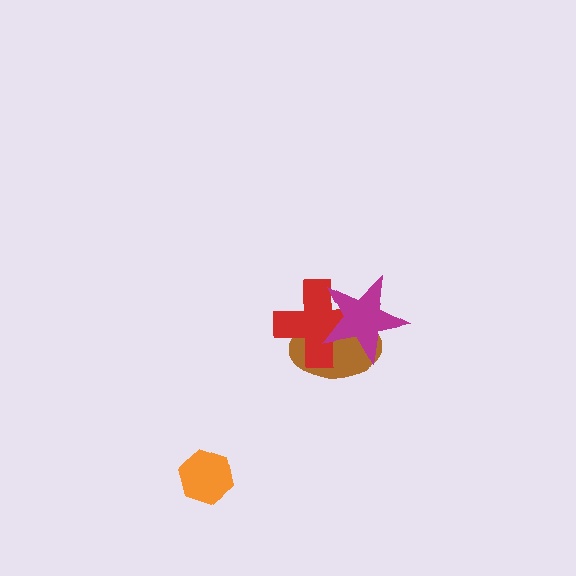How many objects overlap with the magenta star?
2 objects overlap with the magenta star.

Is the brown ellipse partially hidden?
Yes, it is partially covered by another shape.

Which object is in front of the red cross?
The magenta star is in front of the red cross.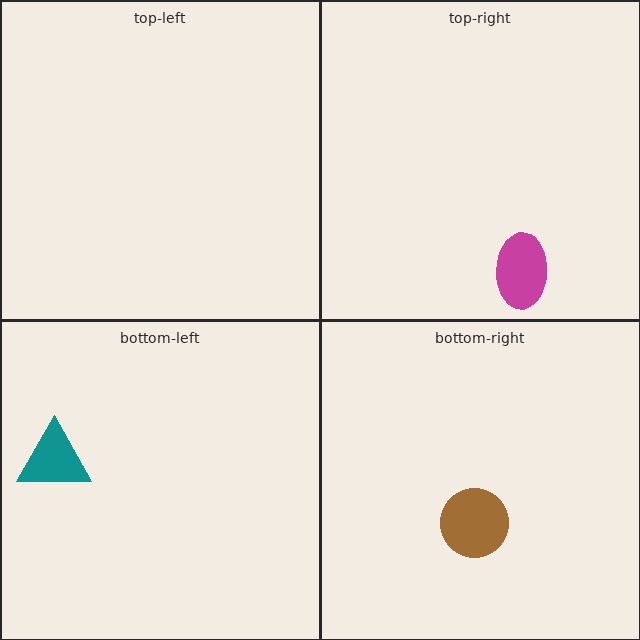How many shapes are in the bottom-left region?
1.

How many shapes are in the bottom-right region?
1.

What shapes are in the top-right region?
The magenta ellipse.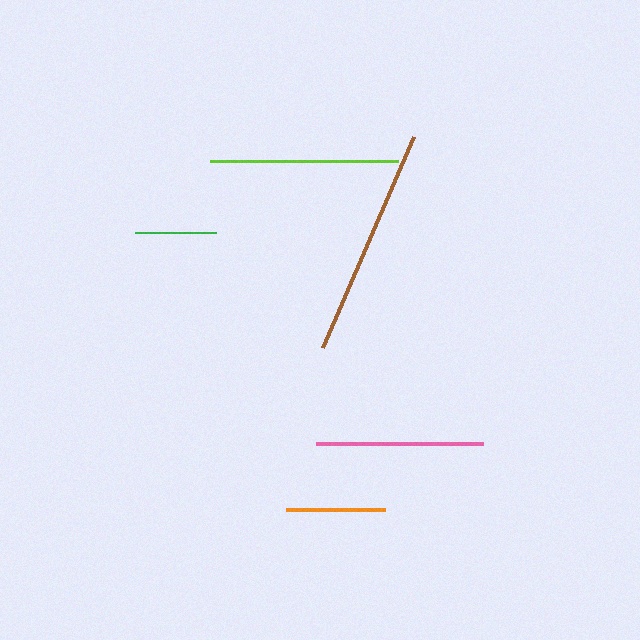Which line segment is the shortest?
The green line is the shortest at approximately 81 pixels.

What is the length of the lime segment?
The lime segment is approximately 189 pixels long.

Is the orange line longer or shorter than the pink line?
The pink line is longer than the orange line.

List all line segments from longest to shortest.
From longest to shortest: brown, lime, pink, orange, green.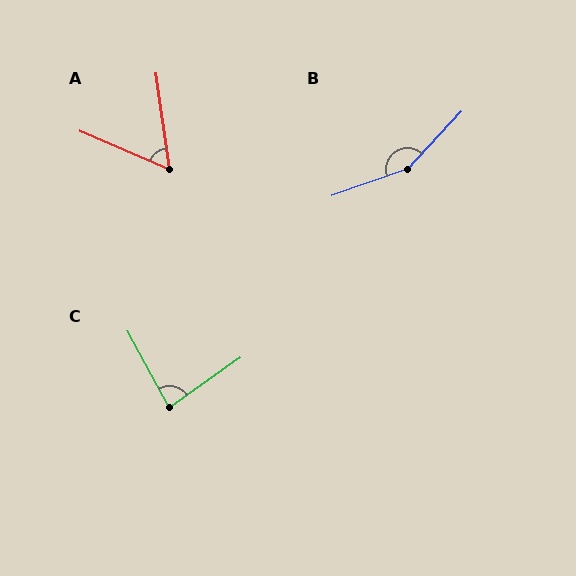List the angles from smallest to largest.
A (59°), C (84°), B (152°).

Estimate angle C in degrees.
Approximately 84 degrees.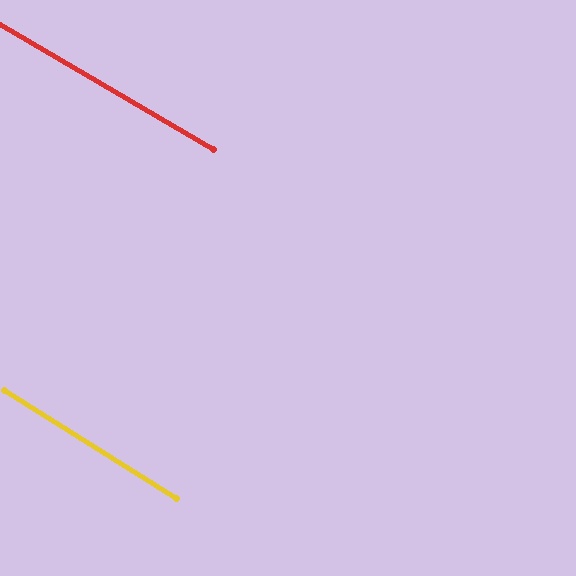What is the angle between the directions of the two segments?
Approximately 2 degrees.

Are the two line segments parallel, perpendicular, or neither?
Parallel — their directions differ by only 1.6°.